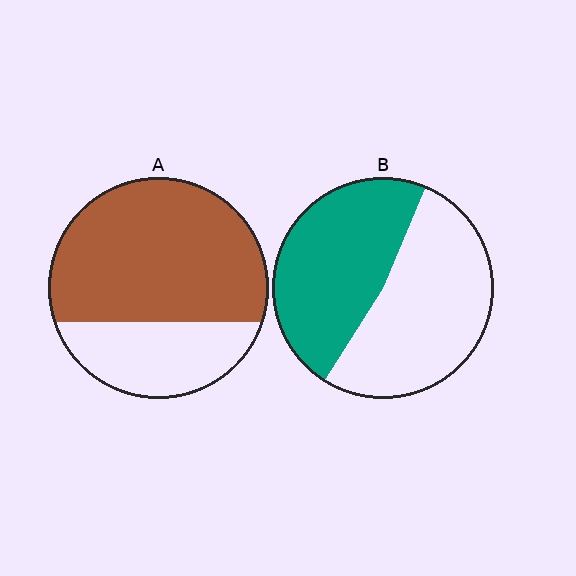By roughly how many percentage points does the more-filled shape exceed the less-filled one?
By roughly 20 percentage points (A over B).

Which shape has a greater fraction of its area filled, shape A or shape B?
Shape A.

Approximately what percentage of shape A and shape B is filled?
A is approximately 70% and B is approximately 45%.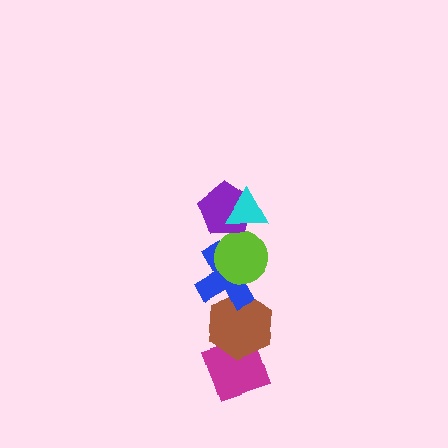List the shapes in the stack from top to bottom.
From top to bottom: the cyan triangle, the purple pentagon, the lime circle, the blue cross, the brown hexagon, the magenta diamond.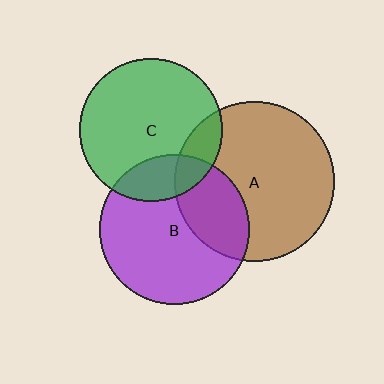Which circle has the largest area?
Circle A (brown).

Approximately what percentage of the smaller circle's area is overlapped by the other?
Approximately 20%.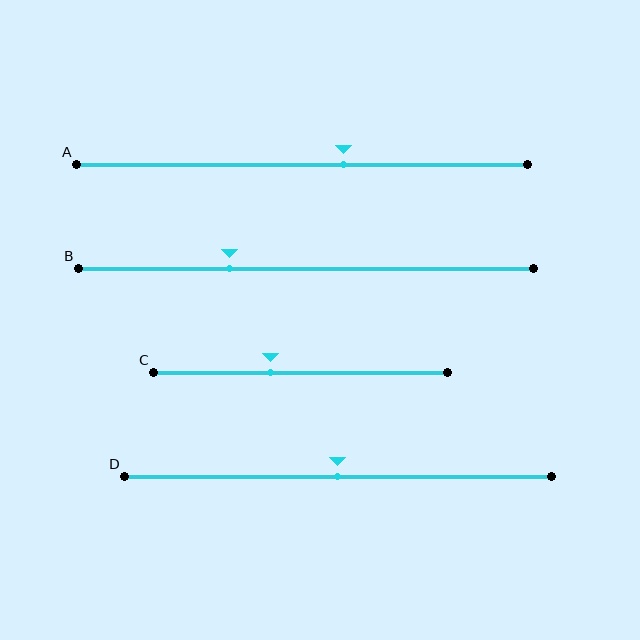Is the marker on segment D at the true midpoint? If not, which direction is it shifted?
Yes, the marker on segment D is at the true midpoint.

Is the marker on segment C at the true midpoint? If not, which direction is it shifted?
No, the marker on segment C is shifted to the left by about 10% of the segment length.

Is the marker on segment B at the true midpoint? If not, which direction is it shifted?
No, the marker on segment B is shifted to the left by about 17% of the segment length.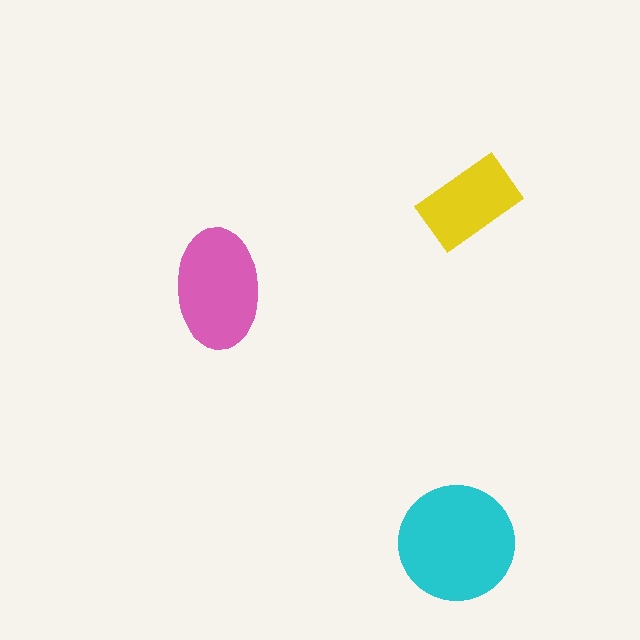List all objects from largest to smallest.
The cyan circle, the pink ellipse, the yellow rectangle.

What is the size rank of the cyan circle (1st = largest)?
1st.